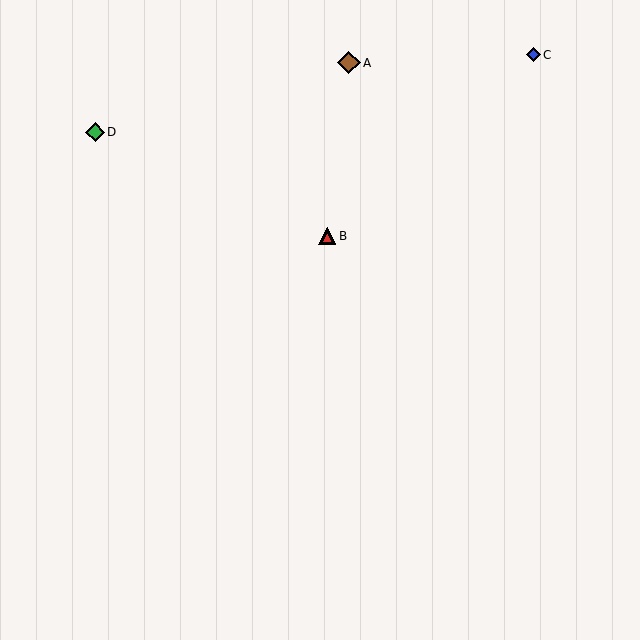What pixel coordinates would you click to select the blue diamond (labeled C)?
Click at (533, 55) to select the blue diamond C.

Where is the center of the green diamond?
The center of the green diamond is at (95, 132).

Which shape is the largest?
The brown diamond (labeled A) is the largest.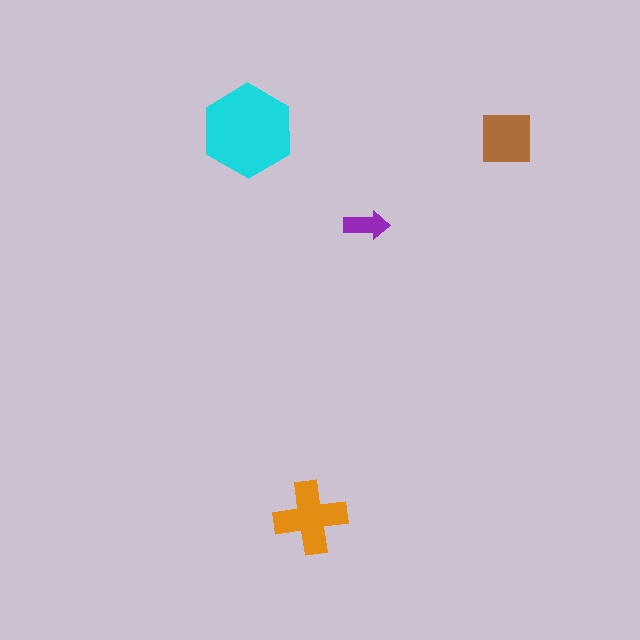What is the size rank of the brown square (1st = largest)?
3rd.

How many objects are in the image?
There are 4 objects in the image.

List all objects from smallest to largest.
The purple arrow, the brown square, the orange cross, the cyan hexagon.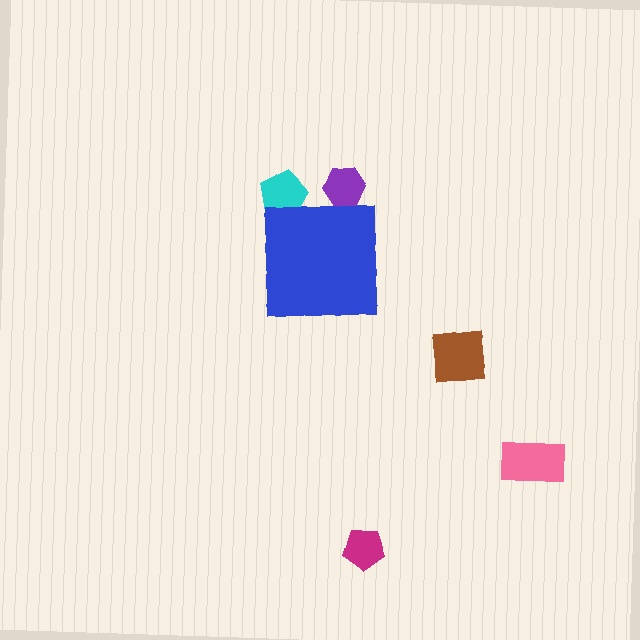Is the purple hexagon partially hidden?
Yes, the purple hexagon is partially hidden behind the blue square.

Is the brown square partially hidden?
No, the brown square is fully visible.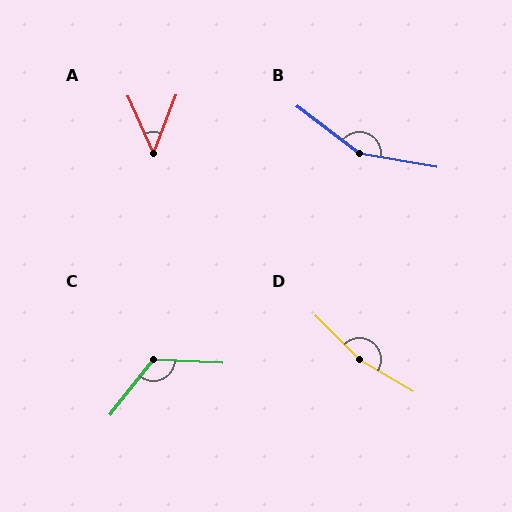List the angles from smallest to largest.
A (45°), C (125°), B (153°), D (166°).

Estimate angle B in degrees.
Approximately 153 degrees.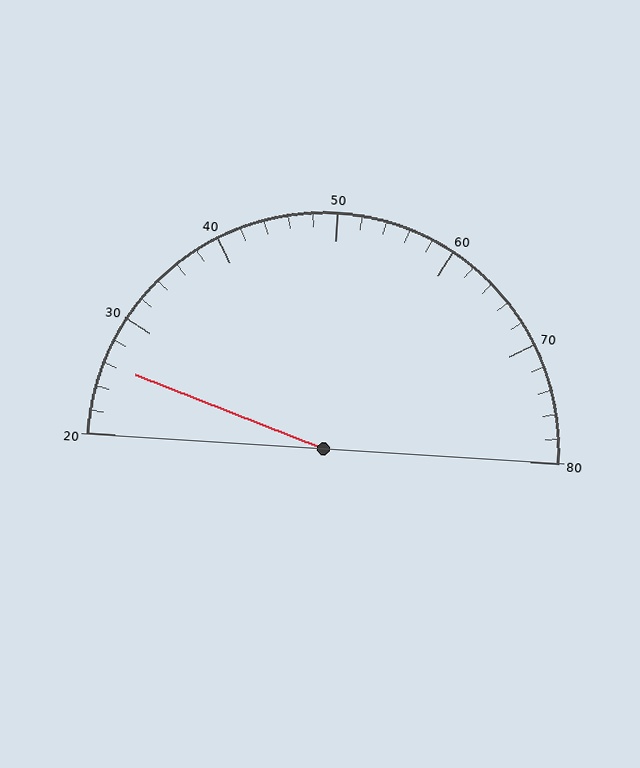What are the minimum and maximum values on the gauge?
The gauge ranges from 20 to 80.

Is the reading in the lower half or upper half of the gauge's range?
The reading is in the lower half of the range (20 to 80).